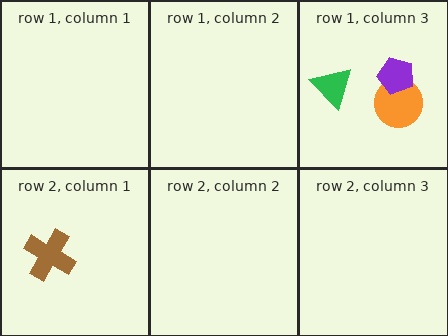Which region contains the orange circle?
The row 1, column 3 region.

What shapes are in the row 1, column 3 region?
The green triangle, the orange circle, the purple pentagon.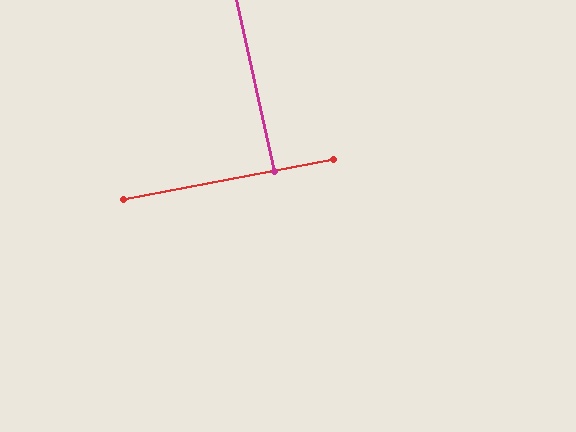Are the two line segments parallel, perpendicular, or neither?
Perpendicular — they meet at approximately 88°.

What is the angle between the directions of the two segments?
Approximately 88 degrees.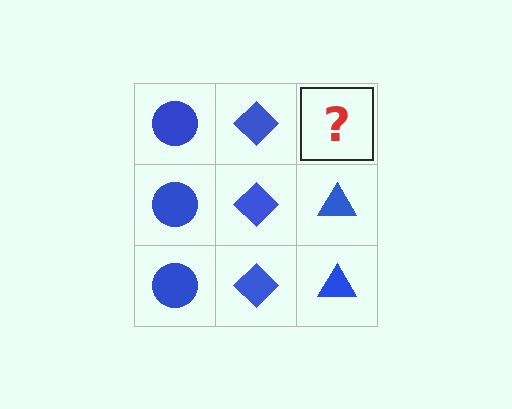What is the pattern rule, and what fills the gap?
The rule is that each column has a consistent shape. The gap should be filled with a blue triangle.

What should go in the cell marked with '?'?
The missing cell should contain a blue triangle.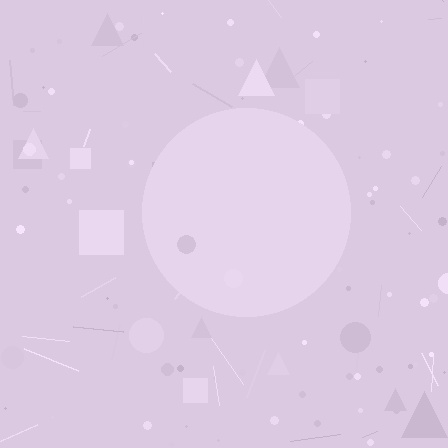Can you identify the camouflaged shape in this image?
The camouflaged shape is a circle.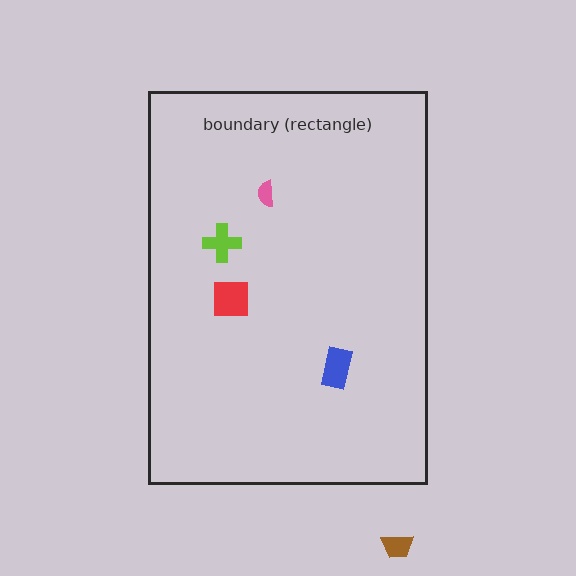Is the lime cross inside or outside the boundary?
Inside.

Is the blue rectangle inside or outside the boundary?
Inside.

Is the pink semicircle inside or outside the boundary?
Inside.